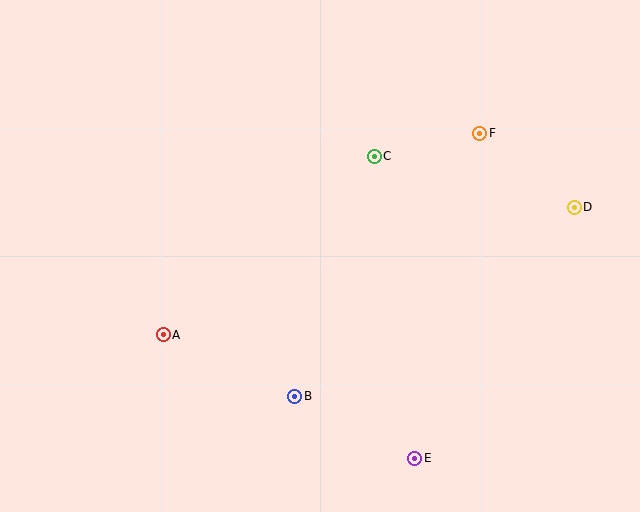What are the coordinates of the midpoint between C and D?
The midpoint between C and D is at (474, 182).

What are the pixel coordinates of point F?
Point F is at (480, 133).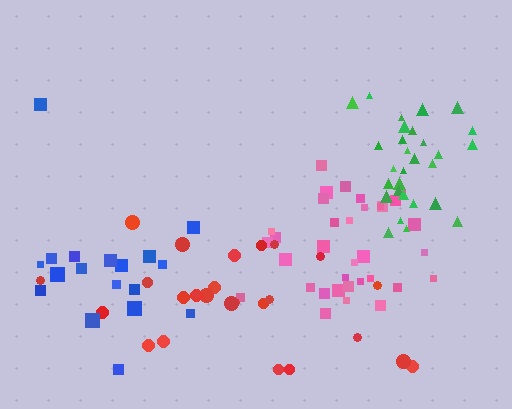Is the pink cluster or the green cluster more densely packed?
Green.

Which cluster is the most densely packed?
Green.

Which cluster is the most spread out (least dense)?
Red.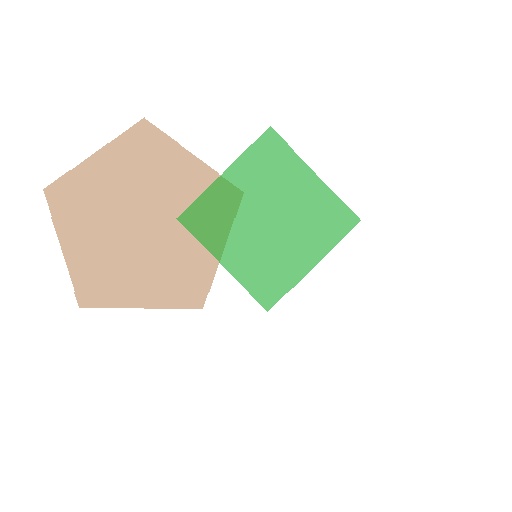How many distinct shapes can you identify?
There are 2 distinct shapes: a brown pentagon, a green diamond.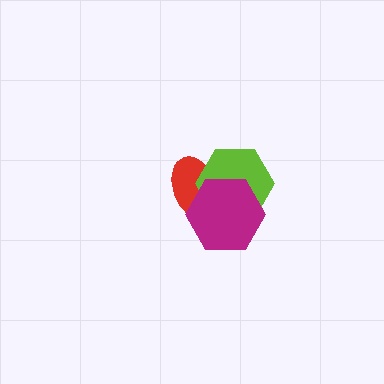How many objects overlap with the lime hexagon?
2 objects overlap with the lime hexagon.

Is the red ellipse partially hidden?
Yes, it is partially covered by another shape.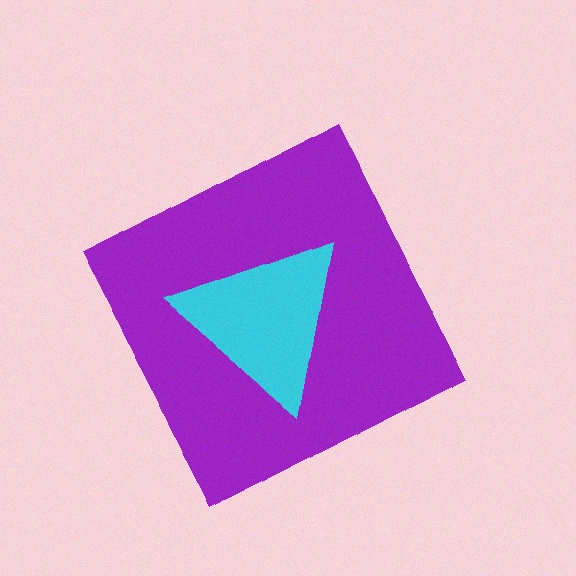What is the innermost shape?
The cyan triangle.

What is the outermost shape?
The purple diamond.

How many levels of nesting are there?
2.